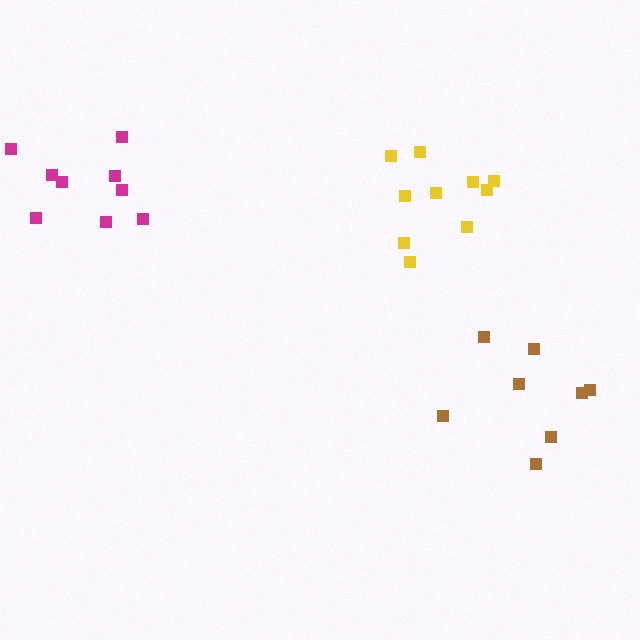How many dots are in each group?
Group 1: 8 dots, Group 2: 10 dots, Group 3: 9 dots (27 total).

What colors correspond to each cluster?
The clusters are colored: brown, yellow, magenta.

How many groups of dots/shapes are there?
There are 3 groups.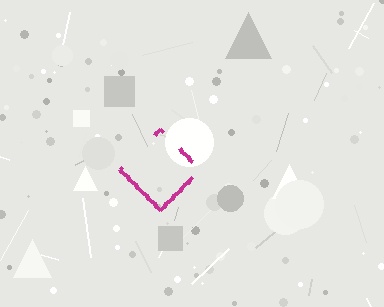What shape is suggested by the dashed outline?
The dashed outline suggests a diamond.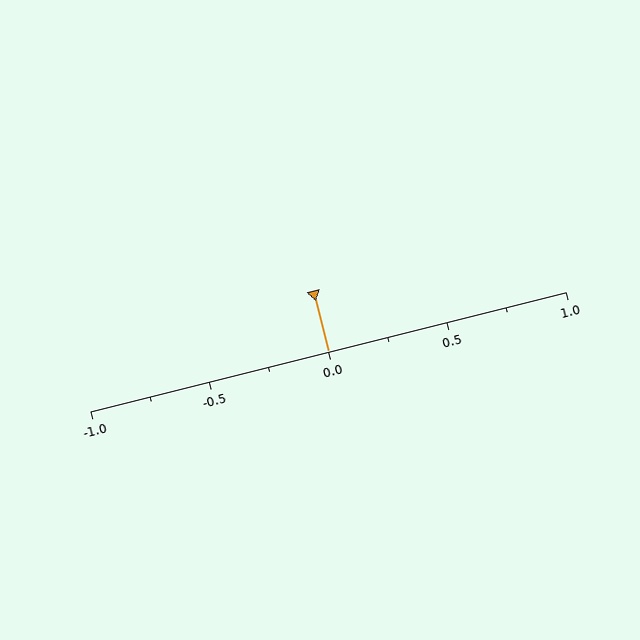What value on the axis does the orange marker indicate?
The marker indicates approximately 0.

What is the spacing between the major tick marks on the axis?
The major ticks are spaced 0.5 apart.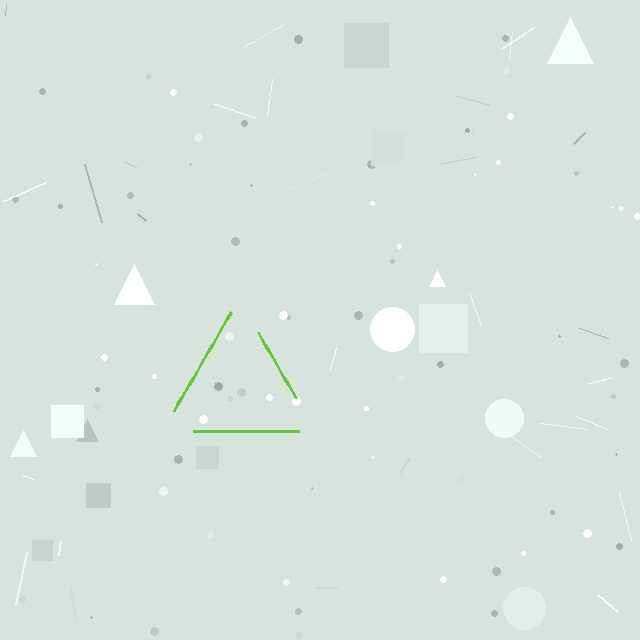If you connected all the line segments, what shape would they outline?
They would outline a triangle.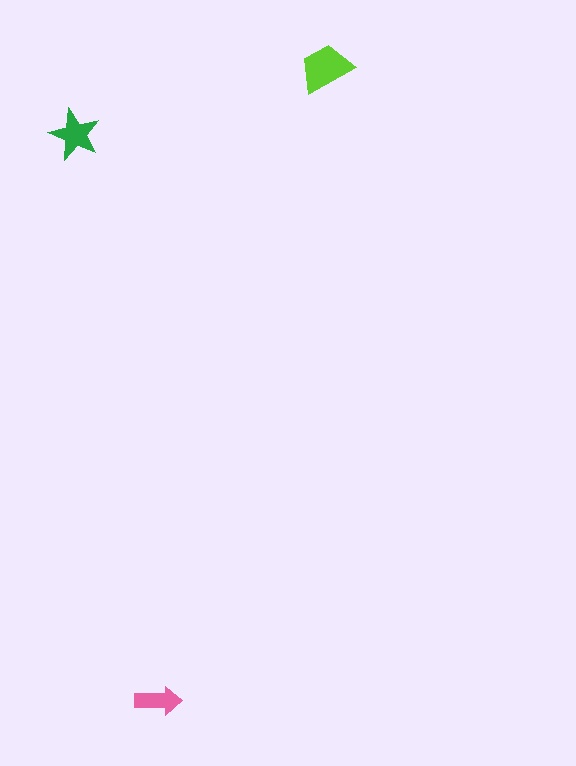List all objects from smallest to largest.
The pink arrow, the green star, the lime trapezoid.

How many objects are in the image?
There are 3 objects in the image.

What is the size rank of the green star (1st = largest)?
2nd.